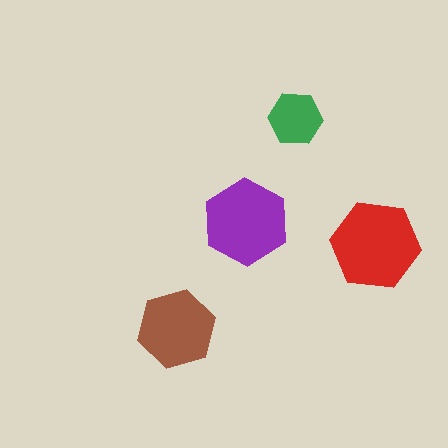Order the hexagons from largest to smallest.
the red one, the purple one, the brown one, the green one.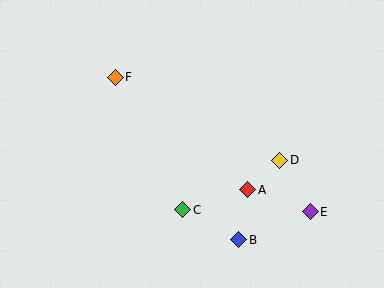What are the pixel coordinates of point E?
Point E is at (310, 212).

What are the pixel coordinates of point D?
Point D is at (280, 160).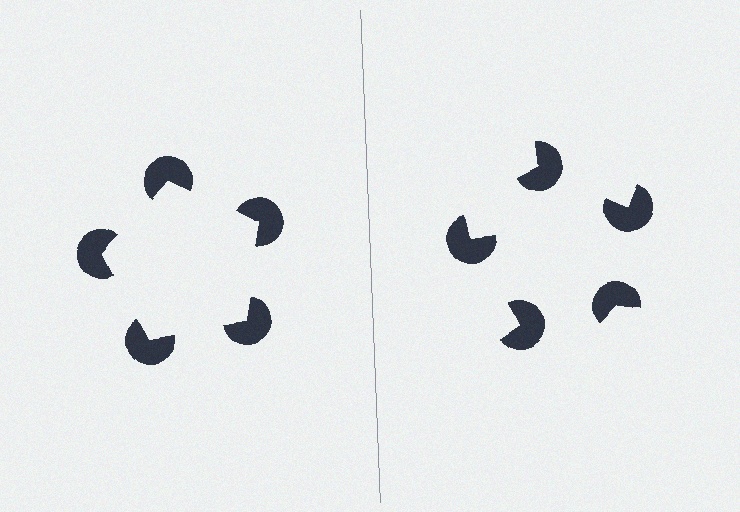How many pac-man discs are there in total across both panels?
10 — 5 on each side.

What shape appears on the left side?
An illusory pentagon.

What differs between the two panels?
The pac-man discs are positioned identically on both sides; only the wedge orientations differ. On the left they align to a pentagon; on the right they are misaligned.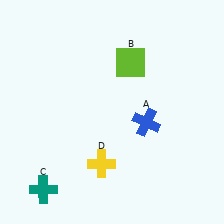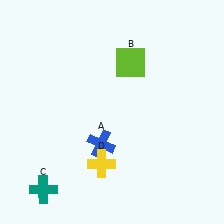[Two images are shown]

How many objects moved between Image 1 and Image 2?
1 object moved between the two images.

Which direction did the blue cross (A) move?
The blue cross (A) moved left.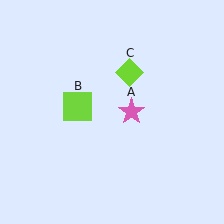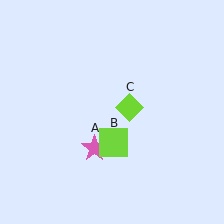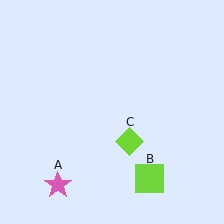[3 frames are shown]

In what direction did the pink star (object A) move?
The pink star (object A) moved down and to the left.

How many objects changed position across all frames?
3 objects changed position: pink star (object A), lime square (object B), lime diamond (object C).